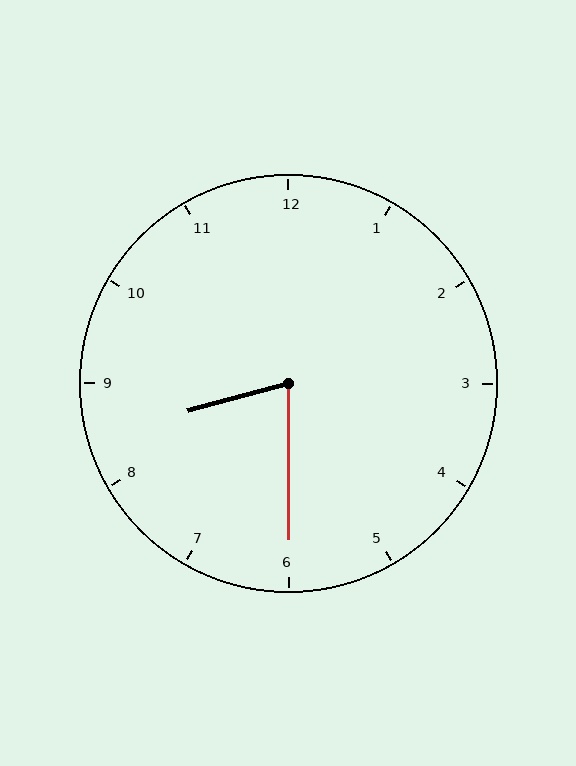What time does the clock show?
8:30.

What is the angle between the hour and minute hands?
Approximately 75 degrees.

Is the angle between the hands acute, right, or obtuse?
It is acute.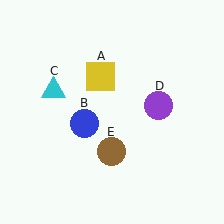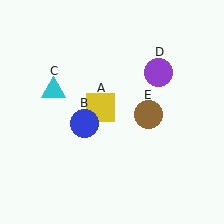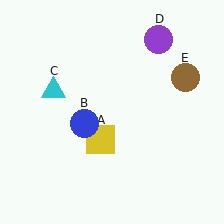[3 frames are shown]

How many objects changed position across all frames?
3 objects changed position: yellow square (object A), purple circle (object D), brown circle (object E).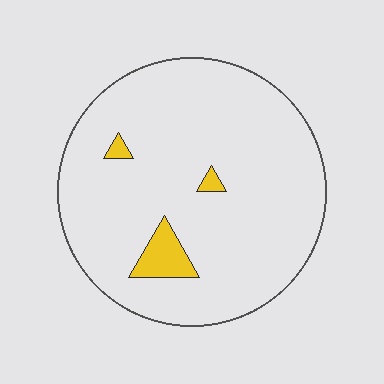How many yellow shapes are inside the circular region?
3.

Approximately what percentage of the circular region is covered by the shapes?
Approximately 5%.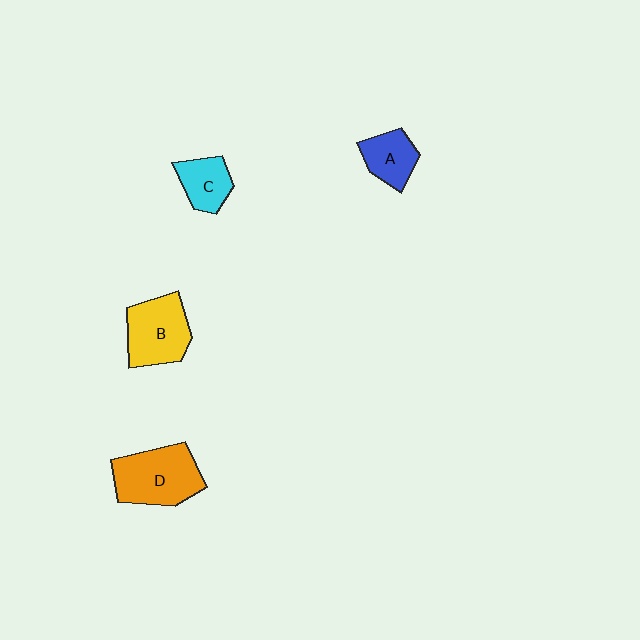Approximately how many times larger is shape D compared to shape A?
Approximately 1.9 times.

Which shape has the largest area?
Shape D (orange).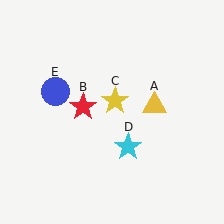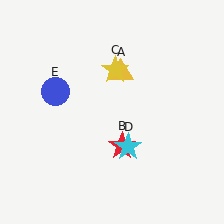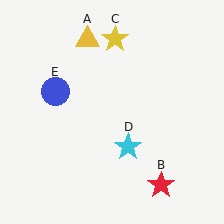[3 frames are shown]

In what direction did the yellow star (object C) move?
The yellow star (object C) moved up.